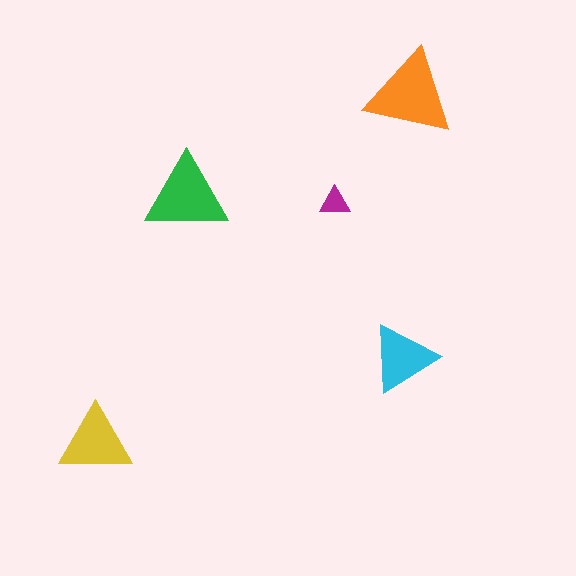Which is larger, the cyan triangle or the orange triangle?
The orange one.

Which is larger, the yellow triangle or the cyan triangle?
The yellow one.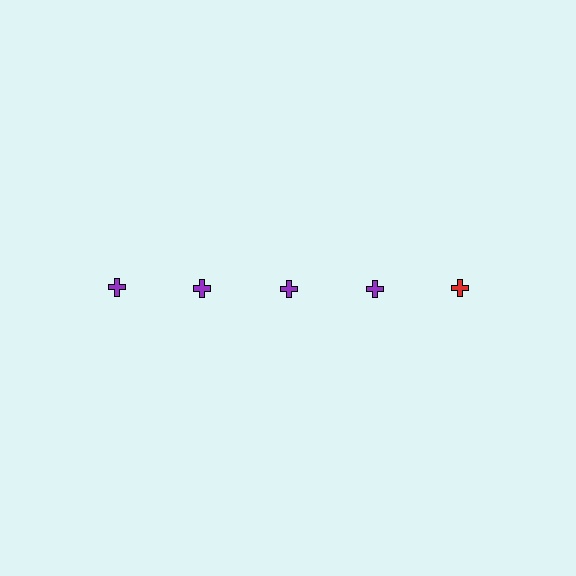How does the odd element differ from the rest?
It has a different color: red instead of purple.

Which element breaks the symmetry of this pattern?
The red cross in the top row, rightmost column breaks the symmetry. All other shapes are purple crosses.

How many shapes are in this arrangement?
There are 5 shapes arranged in a grid pattern.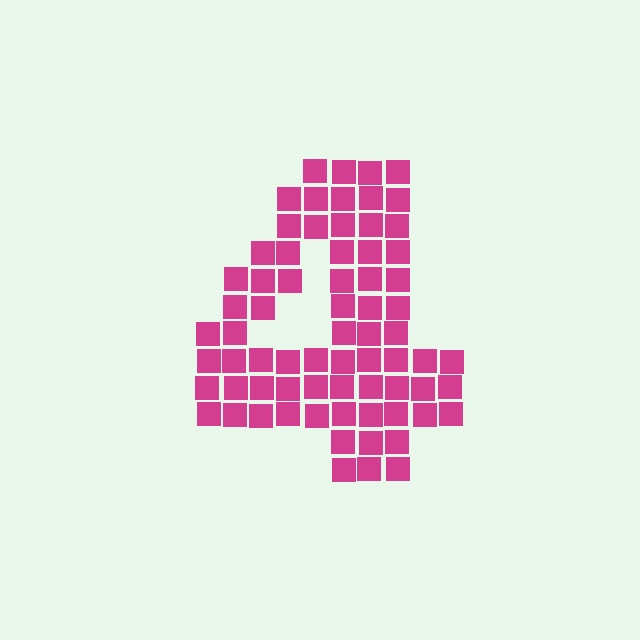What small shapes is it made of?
It is made of small squares.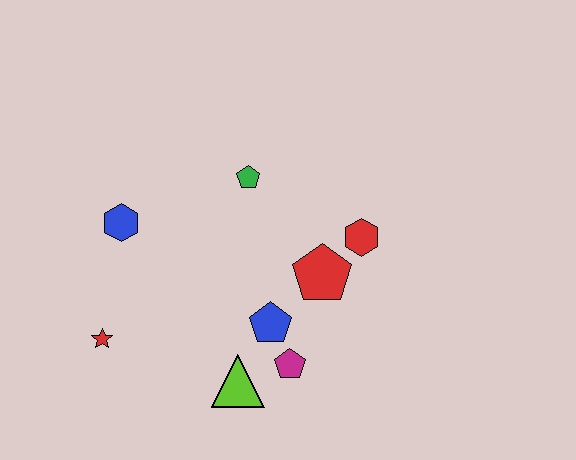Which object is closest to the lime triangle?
The magenta pentagon is closest to the lime triangle.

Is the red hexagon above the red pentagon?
Yes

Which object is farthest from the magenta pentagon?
The blue hexagon is farthest from the magenta pentagon.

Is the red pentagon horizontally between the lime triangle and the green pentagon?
No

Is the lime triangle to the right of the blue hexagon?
Yes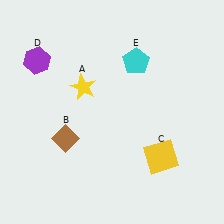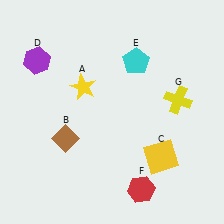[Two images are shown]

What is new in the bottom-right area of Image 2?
A red hexagon (F) was added in the bottom-right area of Image 2.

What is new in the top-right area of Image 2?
A yellow cross (G) was added in the top-right area of Image 2.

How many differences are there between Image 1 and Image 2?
There are 2 differences between the two images.